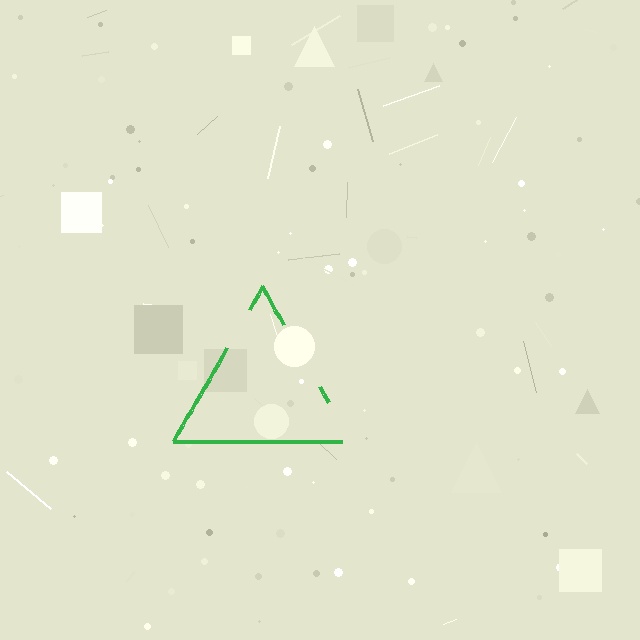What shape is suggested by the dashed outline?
The dashed outline suggests a triangle.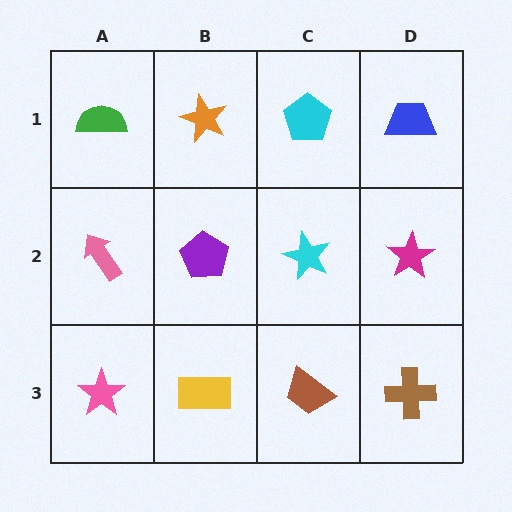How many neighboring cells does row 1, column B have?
3.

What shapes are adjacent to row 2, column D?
A blue trapezoid (row 1, column D), a brown cross (row 3, column D), a cyan star (row 2, column C).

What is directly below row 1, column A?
A pink arrow.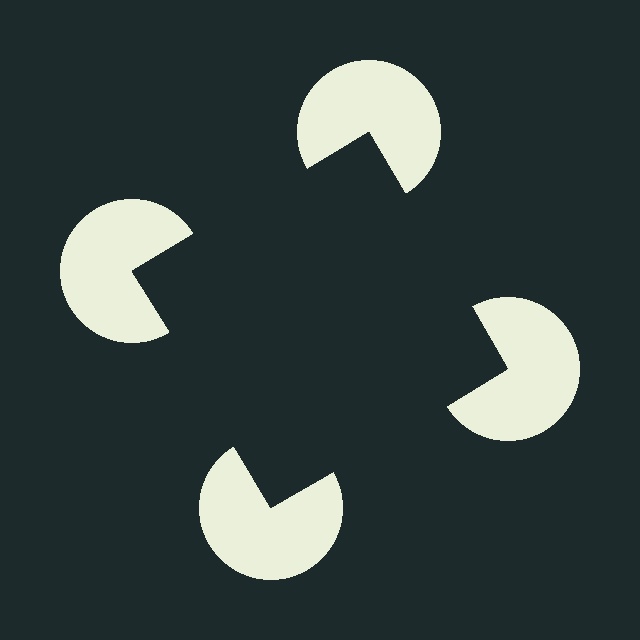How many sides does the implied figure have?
4 sides.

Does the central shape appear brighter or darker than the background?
It typically appears slightly darker than the background, even though no actual brightness change is drawn.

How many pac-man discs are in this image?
There are 4 — one at each vertex of the illusory square.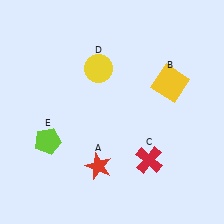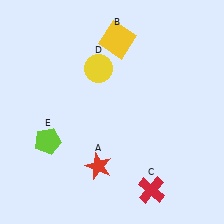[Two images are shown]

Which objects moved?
The objects that moved are: the yellow square (B), the red cross (C).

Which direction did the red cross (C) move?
The red cross (C) moved down.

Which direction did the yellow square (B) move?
The yellow square (B) moved left.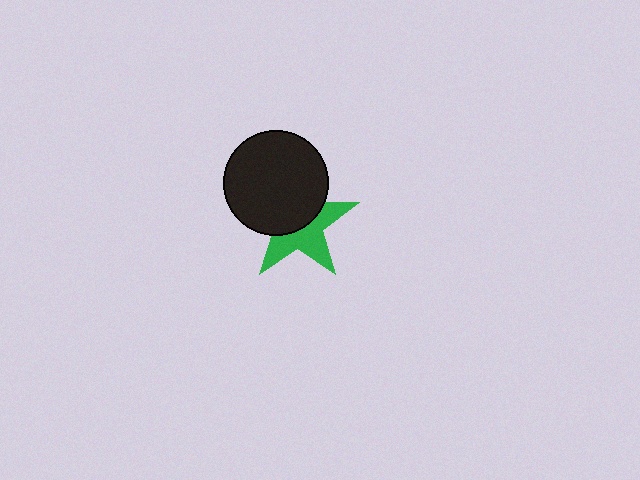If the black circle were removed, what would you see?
You would see the complete green star.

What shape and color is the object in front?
The object in front is a black circle.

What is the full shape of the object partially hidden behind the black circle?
The partially hidden object is a green star.